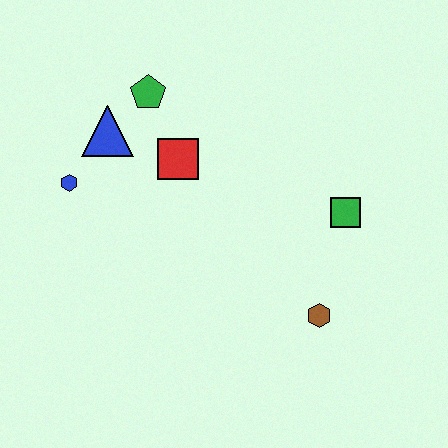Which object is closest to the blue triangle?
The green pentagon is closest to the blue triangle.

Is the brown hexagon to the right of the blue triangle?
Yes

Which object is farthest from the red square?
The brown hexagon is farthest from the red square.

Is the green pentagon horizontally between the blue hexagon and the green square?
Yes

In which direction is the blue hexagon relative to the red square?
The blue hexagon is to the left of the red square.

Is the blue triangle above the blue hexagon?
Yes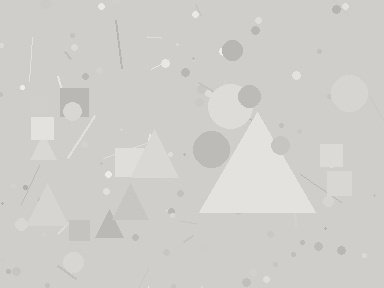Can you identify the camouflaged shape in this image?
The camouflaged shape is a triangle.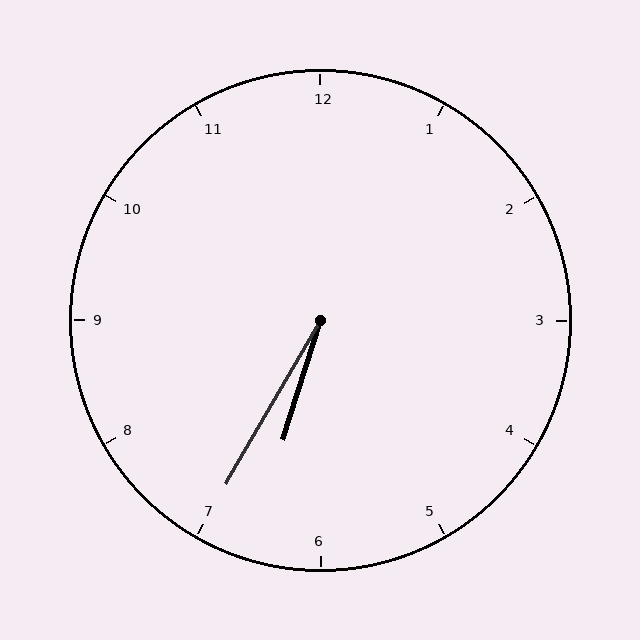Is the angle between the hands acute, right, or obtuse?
It is acute.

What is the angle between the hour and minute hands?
Approximately 12 degrees.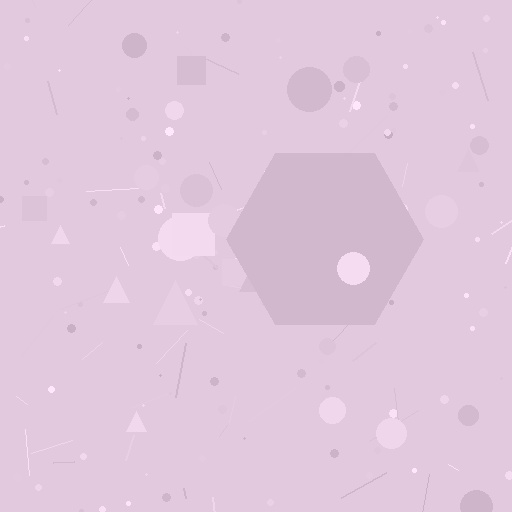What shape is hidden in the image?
A hexagon is hidden in the image.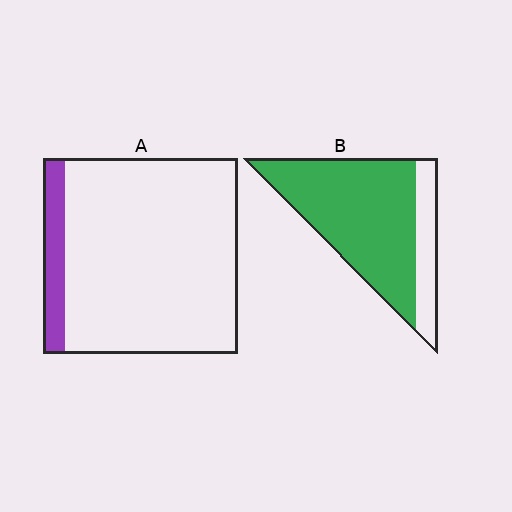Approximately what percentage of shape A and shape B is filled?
A is approximately 10% and B is approximately 80%.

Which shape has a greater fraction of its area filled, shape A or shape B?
Shape B.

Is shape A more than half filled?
No.